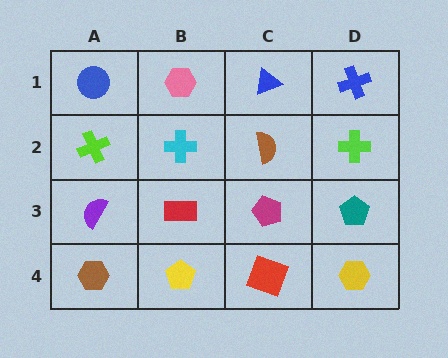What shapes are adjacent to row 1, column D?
A lime cross (row 2, column D), a blue triangle (row 1, column C).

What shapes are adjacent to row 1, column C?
A brown semicircle (row 2, column C), a pink hexagon (row 1, column B), a blue cross (row 1, column D).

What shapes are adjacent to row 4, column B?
A red rectangle (row 3, column B), a brown hexagon (row 4, column A), a red square (row 4, column C).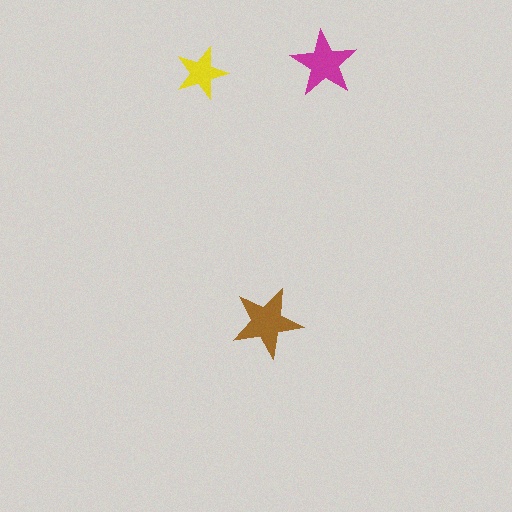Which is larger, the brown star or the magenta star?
The brown one.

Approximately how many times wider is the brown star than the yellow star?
About 1.5 times wider.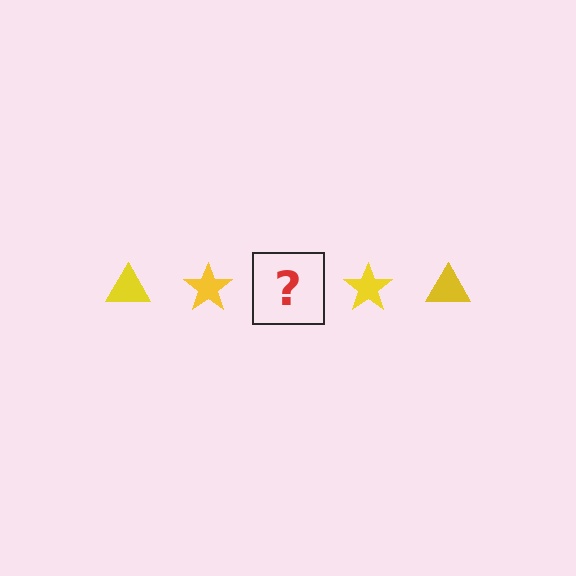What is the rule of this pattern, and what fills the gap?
The rule is that the pattern cycles through triangle, star shapes in yellow. The gap should be filled with a yellow triangle.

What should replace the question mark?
The question mark should be replaced with a yellow triangle.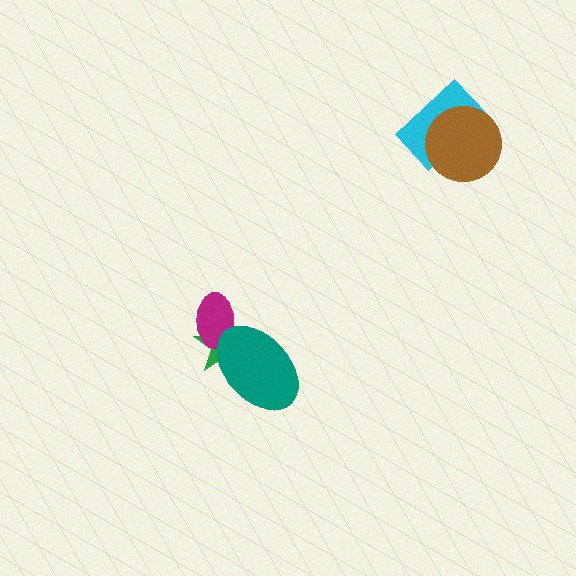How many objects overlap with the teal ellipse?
2 objects overlap with the teal ellipse.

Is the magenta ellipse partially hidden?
Yes, it is partially covered by another shape.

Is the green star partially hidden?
Yes, it is partially covered by another shape.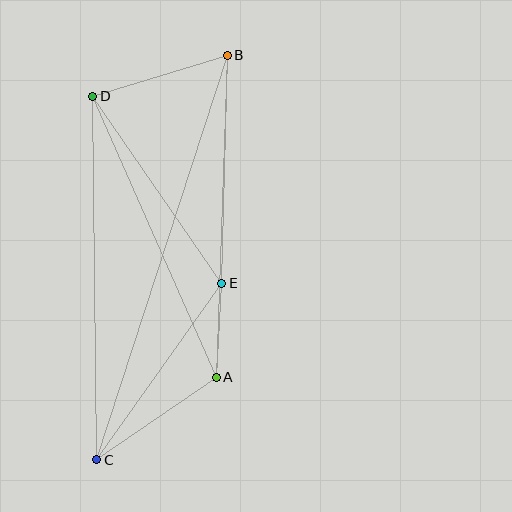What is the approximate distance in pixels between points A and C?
The distance between A and C is approximately 145 pixels.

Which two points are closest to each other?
Points A and E are closest to each other.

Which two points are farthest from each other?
Points B and C are farthest from each other.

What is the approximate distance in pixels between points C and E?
The distance between C and E is approximately 216 pixels.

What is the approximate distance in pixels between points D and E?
The distance between D and E is approximately 227 pixels.